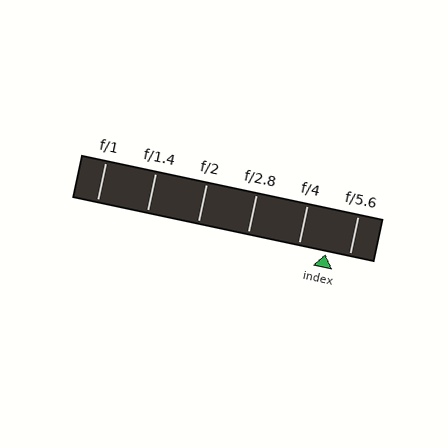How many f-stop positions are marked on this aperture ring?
There are 6 f-stop positions marked.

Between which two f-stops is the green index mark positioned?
The index mark is between f/4 and f/5.6.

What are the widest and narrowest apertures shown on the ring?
The widest aperture shown is f/1 and the narrowest is f/5.6.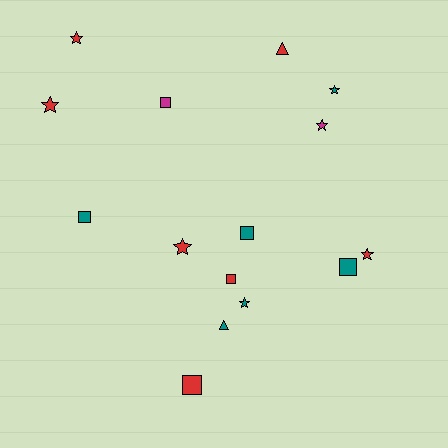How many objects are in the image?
There are 15 objects.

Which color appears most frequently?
Red, with 7 objects.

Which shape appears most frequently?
Star, with 7 objects.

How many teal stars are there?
There are 2 teal stars.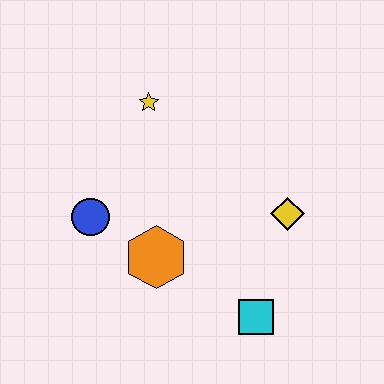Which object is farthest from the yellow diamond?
The blue circle is farthest from the yellow diamond.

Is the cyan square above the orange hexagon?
No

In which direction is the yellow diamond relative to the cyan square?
The yellow diamond is above the cyan square.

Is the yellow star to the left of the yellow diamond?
Yes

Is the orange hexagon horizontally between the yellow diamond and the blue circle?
Yes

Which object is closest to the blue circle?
The orange hexagon is closest to the blue circle.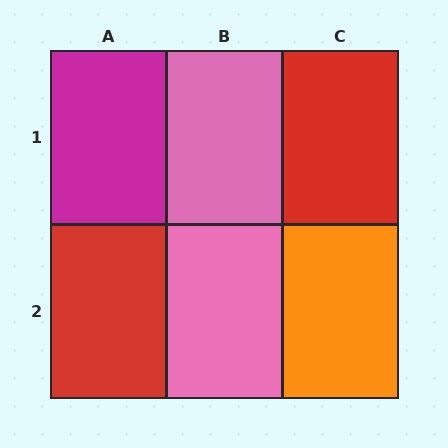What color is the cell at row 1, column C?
Red.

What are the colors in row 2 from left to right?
Red, pink, orange.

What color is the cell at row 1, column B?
Pink.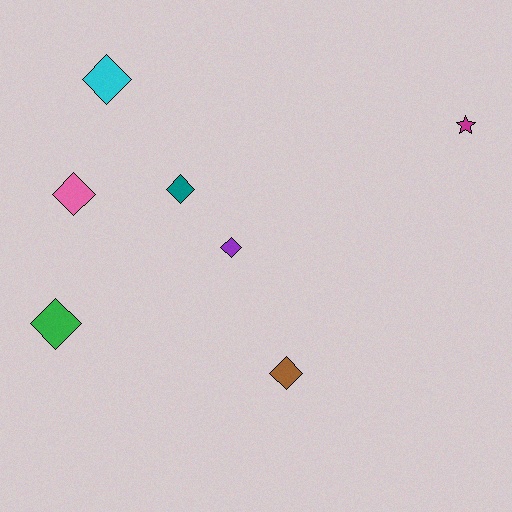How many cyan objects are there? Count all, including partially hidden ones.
There is 1 cyan object.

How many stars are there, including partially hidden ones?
There is 1 star.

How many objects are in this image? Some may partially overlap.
There are 7 objects.